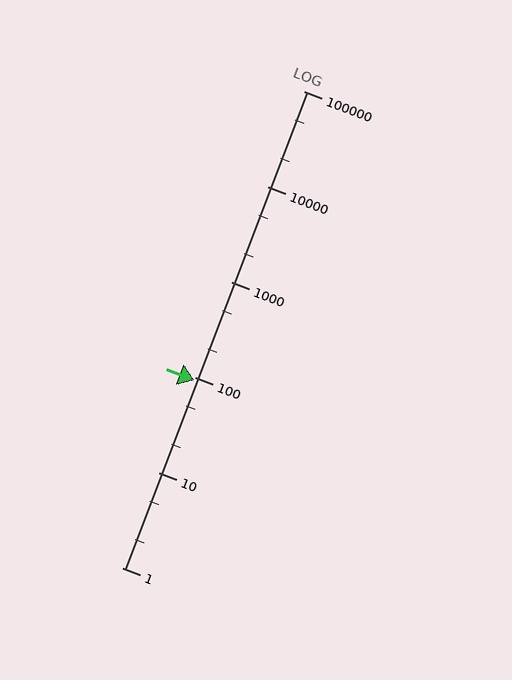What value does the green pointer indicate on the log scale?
The pointer indicates approximately 92.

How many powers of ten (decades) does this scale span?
The scale spans 5 decades, from 1 to 100000.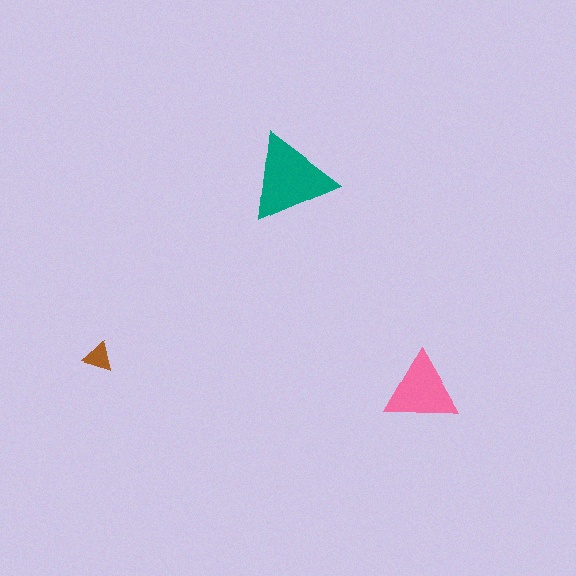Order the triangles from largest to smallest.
the teal one, the pink one, the brown one.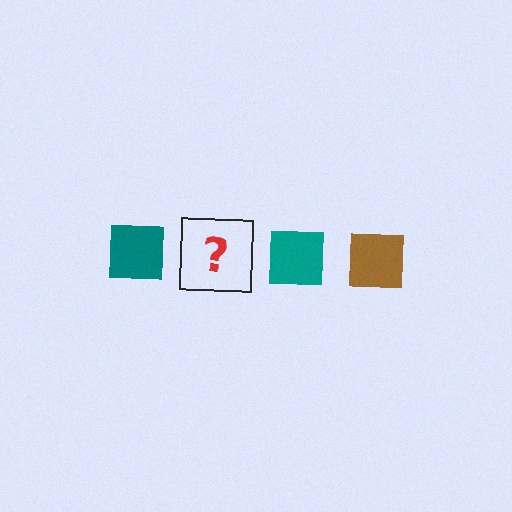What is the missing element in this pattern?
The missing element is a brown square.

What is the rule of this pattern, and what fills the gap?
The rule is that the pattern cycles through teal, brown squares. The gap should be filled with a brown square.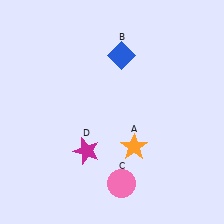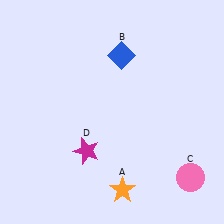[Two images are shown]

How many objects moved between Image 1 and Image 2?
2 objects moved between the two images.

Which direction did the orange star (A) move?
The orange star (A) moved down.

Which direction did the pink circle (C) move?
The pink circle (C) moved right.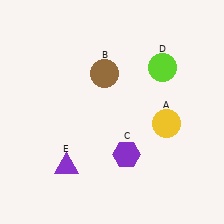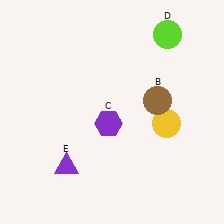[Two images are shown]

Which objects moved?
The objects that moved are: the brown circle (B), the purple hexagon (C), the lime circle (D).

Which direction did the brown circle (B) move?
The brown circle (B) moved right.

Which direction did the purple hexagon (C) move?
The purple hexagon (C) moved up.